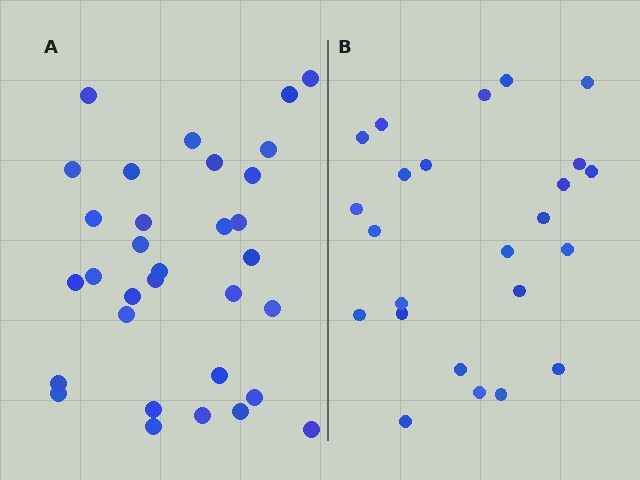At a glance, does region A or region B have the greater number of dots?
Region A (the left region) has more dots.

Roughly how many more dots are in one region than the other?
Region A has roughly 8 or so more dots than region B.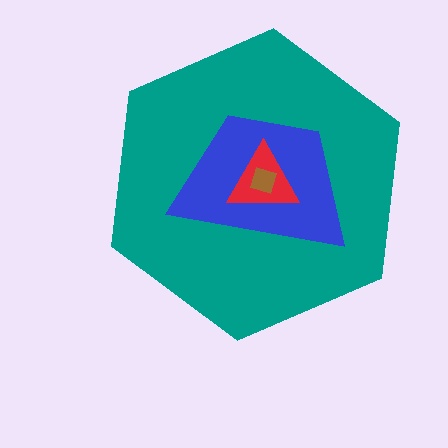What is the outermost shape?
The teal hexagon.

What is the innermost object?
The brown square.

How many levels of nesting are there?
4.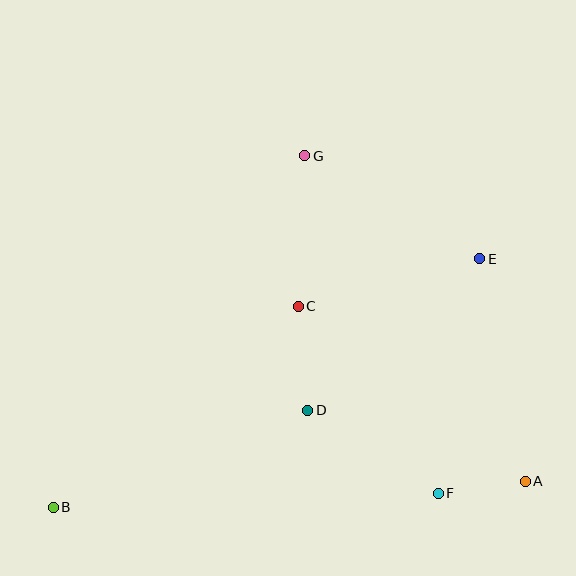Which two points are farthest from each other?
Points B and E are farthest from each other.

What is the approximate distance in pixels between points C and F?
The distance between C and F is approximately 234 pixels.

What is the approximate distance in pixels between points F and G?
The distance between F and G is approximately 363 pixels.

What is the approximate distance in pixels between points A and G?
The distance between A and G is approximately 393 pixels.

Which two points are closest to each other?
Points A and F are closest to each other.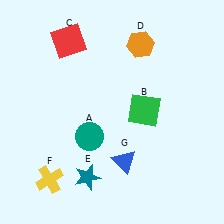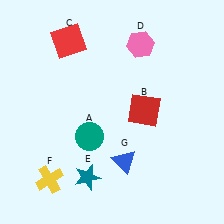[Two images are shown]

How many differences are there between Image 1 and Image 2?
There are 2 differences between the two images.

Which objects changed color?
B changed from green to red. D changed from orange to pink.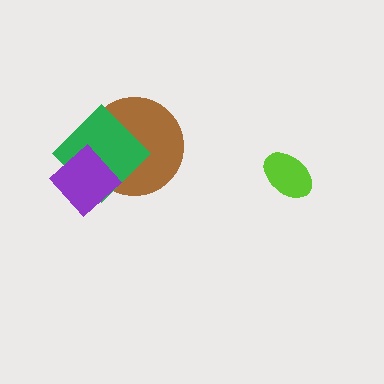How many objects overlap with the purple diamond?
2 objects overlap with the purple diamond.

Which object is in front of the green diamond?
The purple diamond is in front of the green diamond.